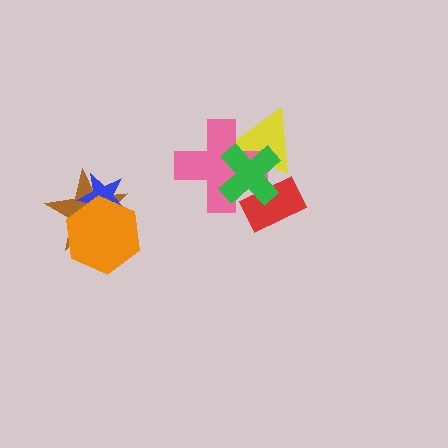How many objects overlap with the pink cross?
3 objects overlap with the pink cross.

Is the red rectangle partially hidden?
Yes, it is partially covered by another shape.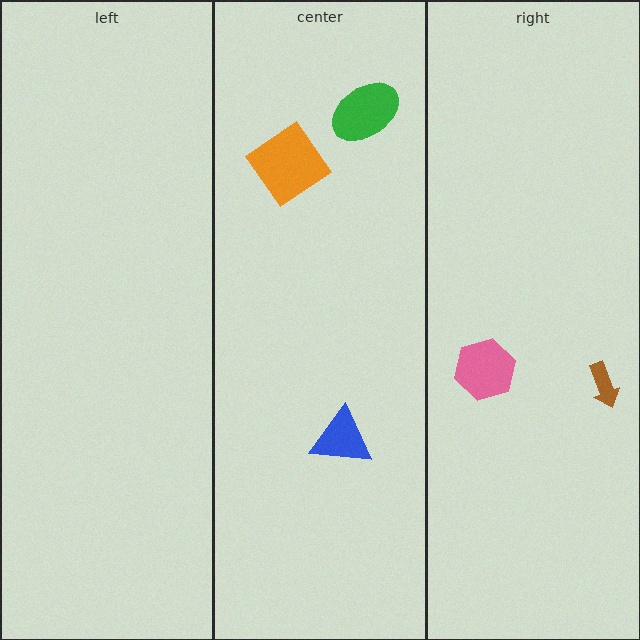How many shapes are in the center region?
3.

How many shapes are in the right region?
2.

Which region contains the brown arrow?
The right region.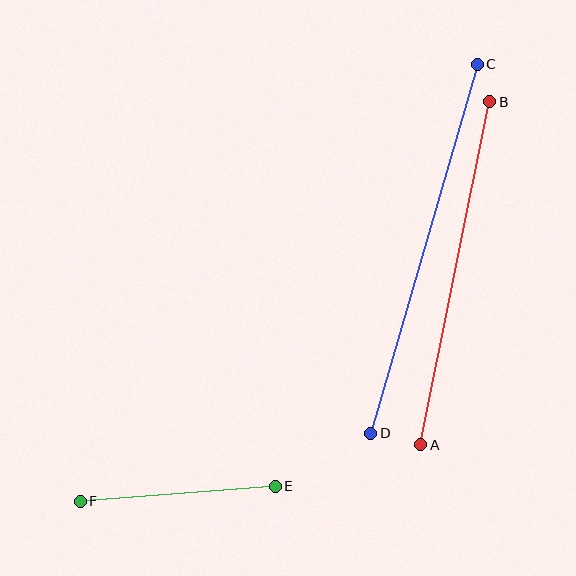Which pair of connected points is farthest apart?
Points C and D are farthest apart.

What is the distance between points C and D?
The distance is approximately 384 pixels.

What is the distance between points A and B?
The distance is approximately 350 pixels.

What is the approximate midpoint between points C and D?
The midpoint is at approximately (424, 249) pixels.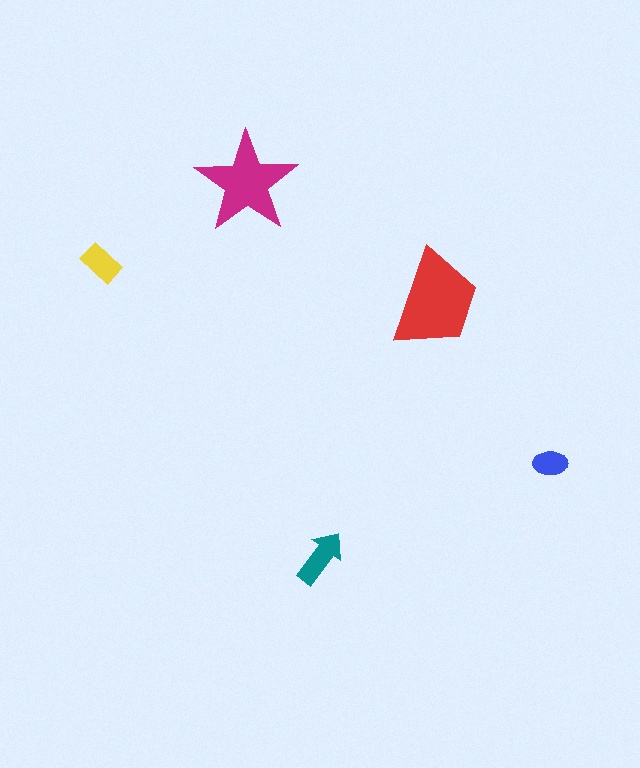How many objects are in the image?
There are 5 objects in the image.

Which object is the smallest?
The blue ellipse.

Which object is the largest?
The red trapezoid.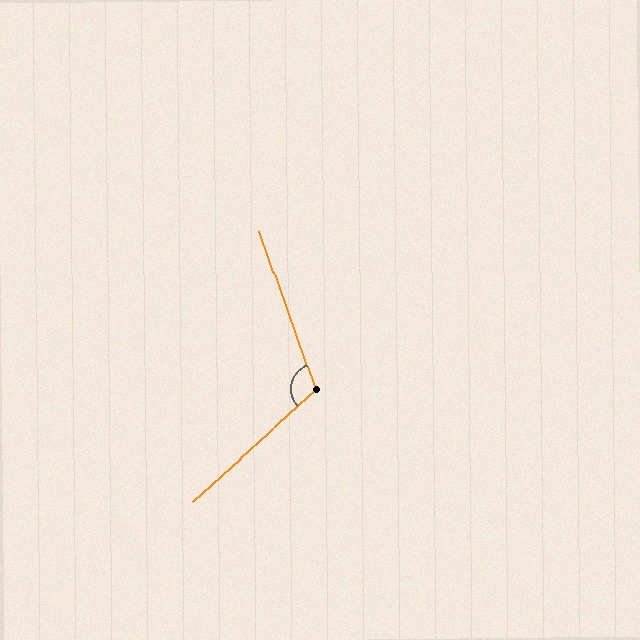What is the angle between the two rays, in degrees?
Approximately 113 degrees.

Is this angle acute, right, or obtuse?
It is obtuse.